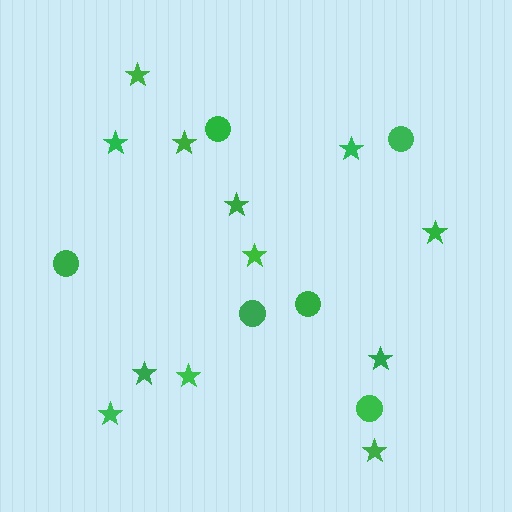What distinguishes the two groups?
There are 2 groups: one group of stars (12) and one group of circles (6).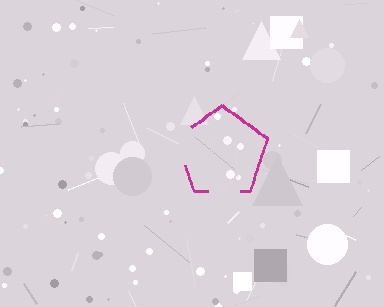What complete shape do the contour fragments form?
The contour fragments form a pentagon.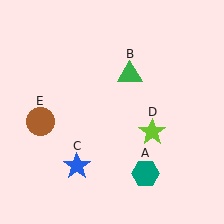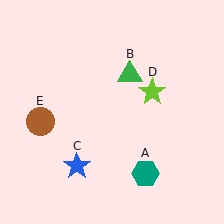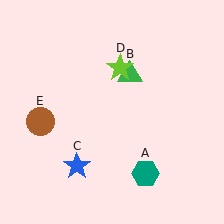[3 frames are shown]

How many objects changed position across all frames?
1 object changed position: lime star (object D).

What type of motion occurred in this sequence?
The lime star (object D) rotated counterclockwise around the center of the scene.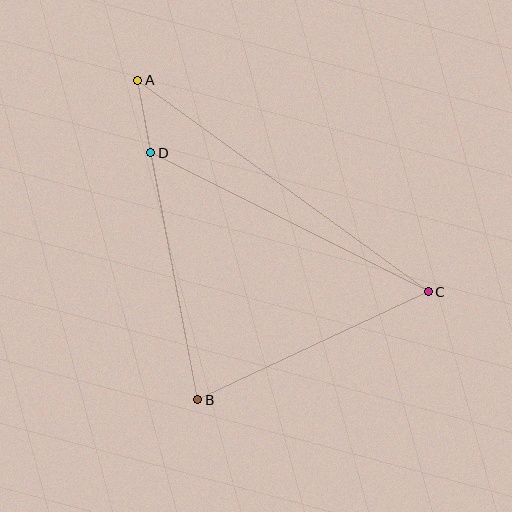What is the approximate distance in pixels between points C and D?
The distance between C and D is approximately 310 pixels.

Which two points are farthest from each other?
Points A and C are farthest from each other.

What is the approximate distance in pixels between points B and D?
The distance between B and D is approximately 252 pixels.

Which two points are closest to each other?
Points A and D are closest to each other.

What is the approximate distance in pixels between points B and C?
The distance between B and C is approximately 255 pixels.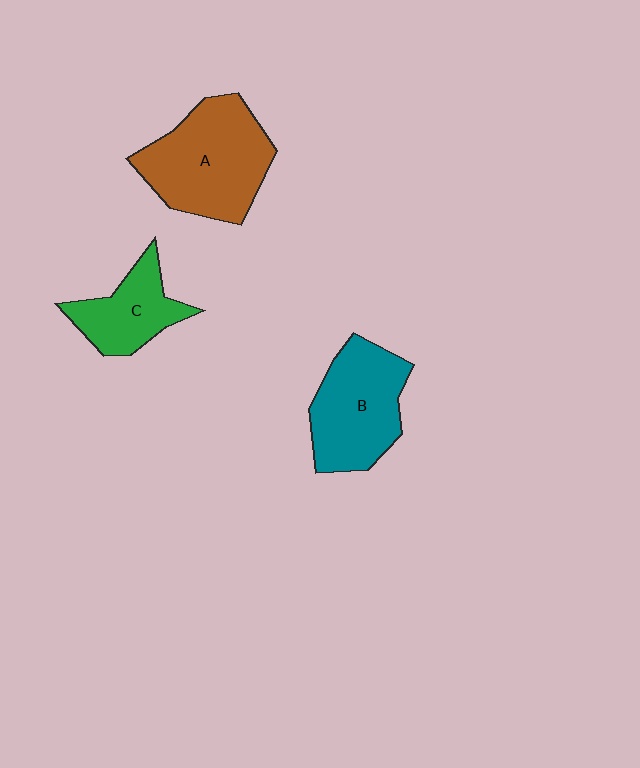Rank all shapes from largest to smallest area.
From largest to smallest: A (brown), B (teal), C (green).